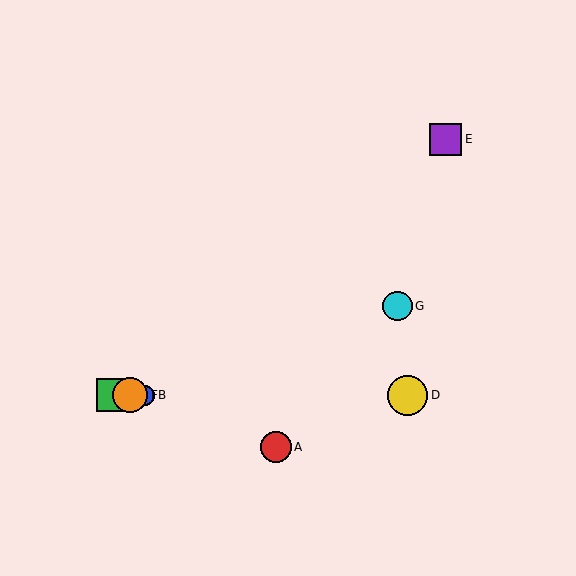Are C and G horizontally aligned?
No, C is at y≈395 and G is at y≈306.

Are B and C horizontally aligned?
Yes, both are at y≈395.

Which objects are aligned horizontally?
Objects B, C, D, F are aligned horizontally.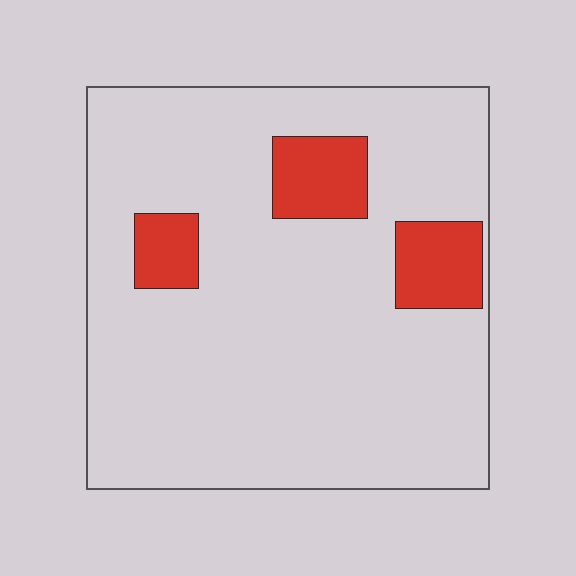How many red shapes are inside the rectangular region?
3.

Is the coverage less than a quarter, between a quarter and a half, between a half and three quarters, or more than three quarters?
Less than a quarter.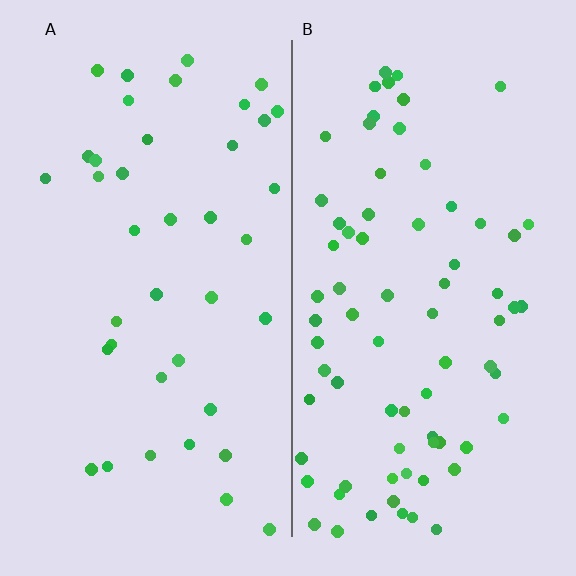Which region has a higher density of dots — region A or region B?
B (the right).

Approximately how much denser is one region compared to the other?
Approximately 1.9× — region B over region A.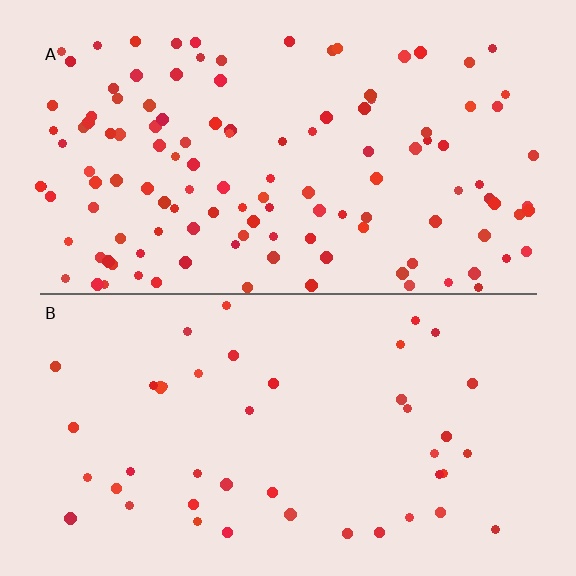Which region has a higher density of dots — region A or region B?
A (the top).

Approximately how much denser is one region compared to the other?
Approximately 2.9× — region A over region B.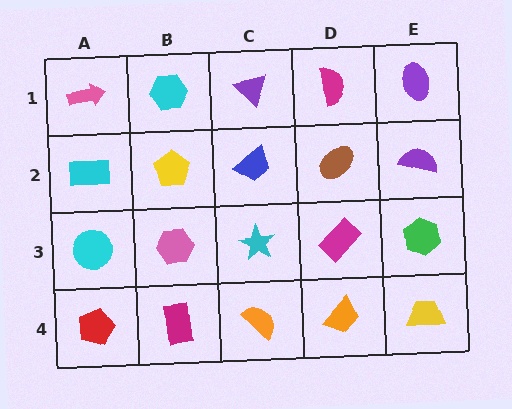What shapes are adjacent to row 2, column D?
A magenta semicircle (row 1, column D), a magenta rectangle (row 3, column D), a blue trapezoid (row 2, column C), a purple semicircle (row 2, column E).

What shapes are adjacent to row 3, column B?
A yellow pentagon (row 2, column B), a magenta rectangle (row 4, column B), a cyan circle (row 3, column A), a cyan star (row 3, column C).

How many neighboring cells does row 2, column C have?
4.